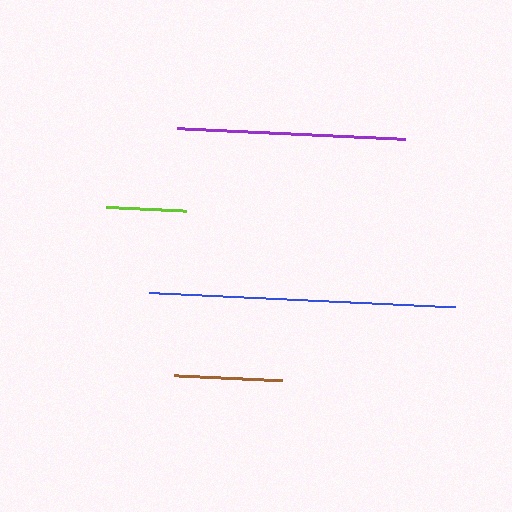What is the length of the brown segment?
The brown segment is approximately 107 pixels long.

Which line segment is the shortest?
The lime line is the shortest at approximately 80 pixels.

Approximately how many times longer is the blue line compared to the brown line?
The blue line is approximately 2.8 times the length of the brown line.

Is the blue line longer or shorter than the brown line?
The blue line is longer than the brown line.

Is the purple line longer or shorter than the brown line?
The purple line is longer than the brown line.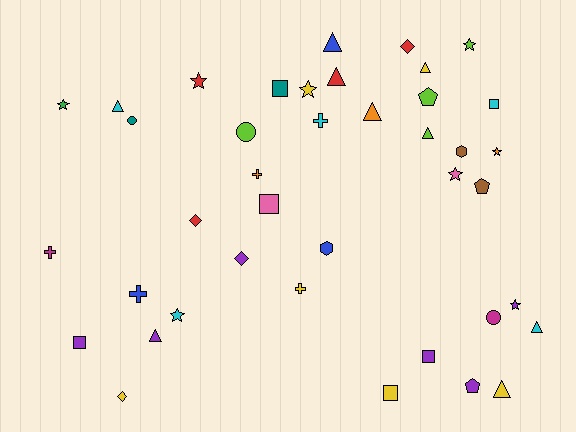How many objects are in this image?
There are 40 objects.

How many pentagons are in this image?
There are 3 pentagons.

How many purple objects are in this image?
There are 6 purple objects.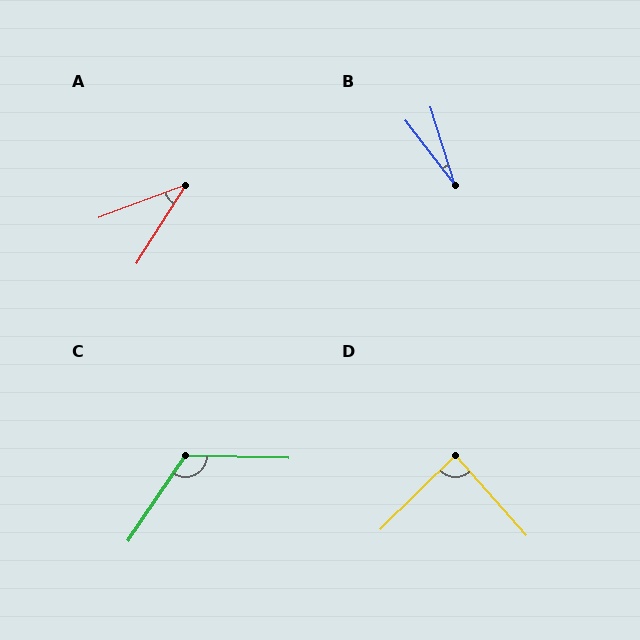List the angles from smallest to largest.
B (20°), A (37°), D (87°), C (122°).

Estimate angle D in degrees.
Approximately 87 degrees.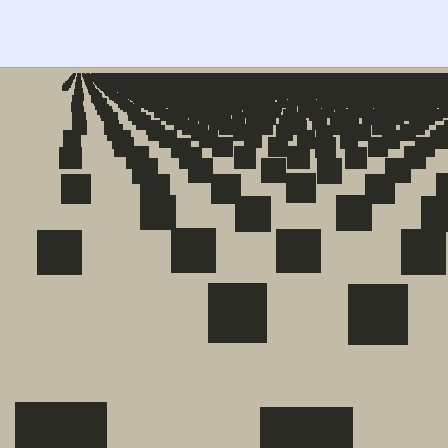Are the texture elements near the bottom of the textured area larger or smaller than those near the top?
Larger. Near the bottom, elements are closer to the viewer and appear at a bigger on-screen size.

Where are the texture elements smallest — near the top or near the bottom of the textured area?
Near the top.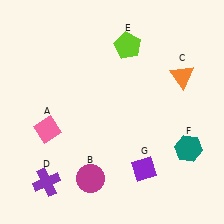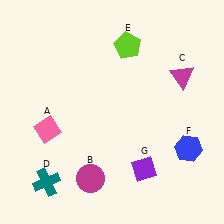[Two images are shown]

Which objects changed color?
C changed from orange to magenta. D changed from purple to teal. F changed from teal to blue.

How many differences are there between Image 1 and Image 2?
There are 3 differences between the two images.